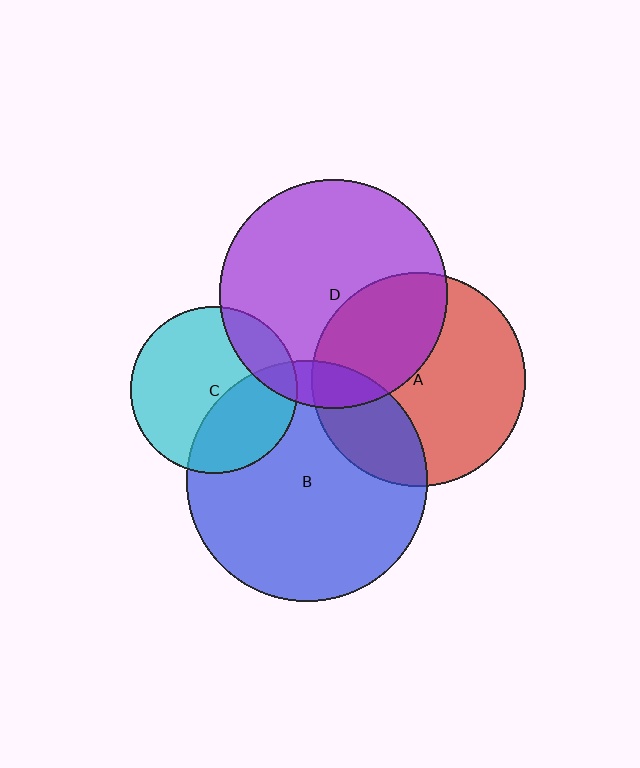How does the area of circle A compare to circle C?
Approximately 1.6 times.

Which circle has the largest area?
Circle B (blue).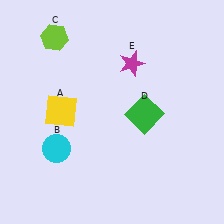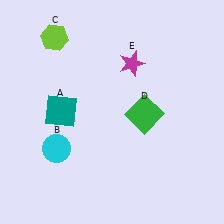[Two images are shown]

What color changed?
The square (A) changed from yellow in Image 1 to teal in Image 2.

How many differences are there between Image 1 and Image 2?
There is 1 difference between the two images.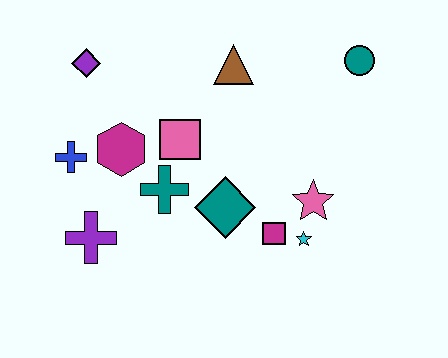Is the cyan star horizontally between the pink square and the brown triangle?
No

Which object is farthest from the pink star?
The purple diamond is farthest from the pink star.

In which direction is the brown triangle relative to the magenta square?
The brown triangle is above the magenta square.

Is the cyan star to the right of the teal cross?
Yes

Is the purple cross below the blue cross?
Yes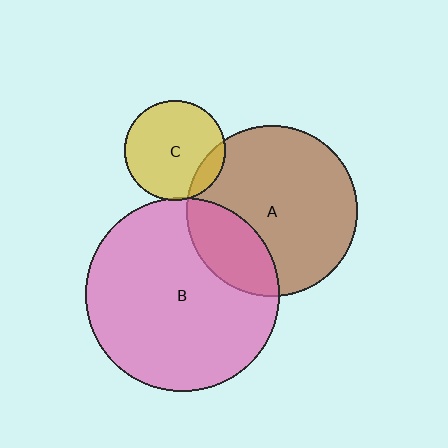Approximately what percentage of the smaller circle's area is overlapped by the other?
Approximately 5%.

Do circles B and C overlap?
Yes.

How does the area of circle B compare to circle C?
Approximately 3.7 times.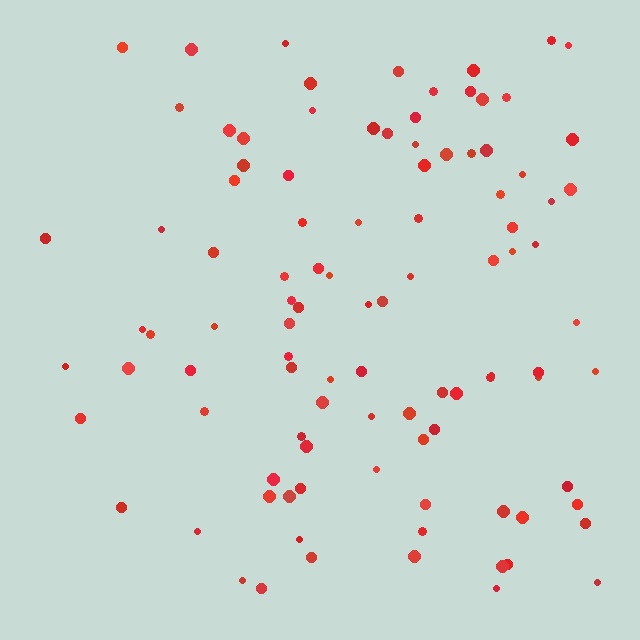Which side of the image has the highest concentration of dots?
The right.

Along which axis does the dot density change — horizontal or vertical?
Horizontal.